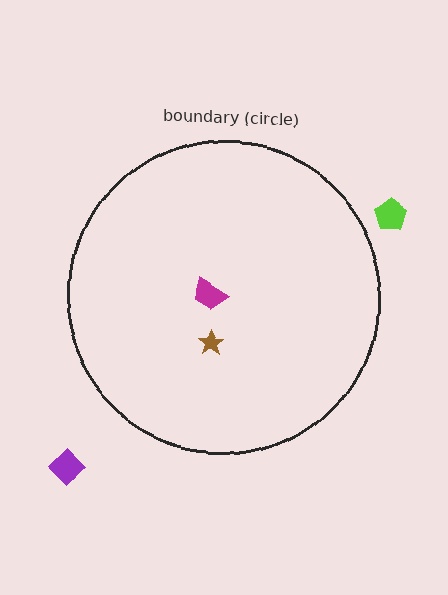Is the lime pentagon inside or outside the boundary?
Outside.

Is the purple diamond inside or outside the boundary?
Outside.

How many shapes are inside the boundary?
2 inside, 2 outside.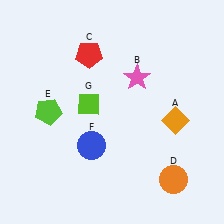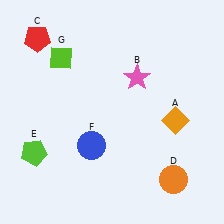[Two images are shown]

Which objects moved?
The objects that moved are: the red pentagon (C), the lime pentagon (E), the lime diamond (G).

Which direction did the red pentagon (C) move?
The red pentagon (C) moved left.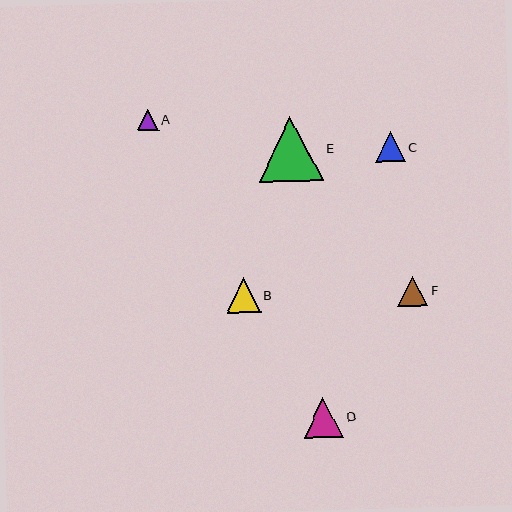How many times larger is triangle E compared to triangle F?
Triangle E is approximately 2.1 times the size of triangle F.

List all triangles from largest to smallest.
From largest to smallest: E, D, B, F, C, A.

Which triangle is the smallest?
Triangle A is the smallest with a size of approximately 21 pixels.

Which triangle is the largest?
Triangle E is the largest with a size of approximately 65 pixels.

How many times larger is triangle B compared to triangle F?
Triangle B is approximately 1.1 times the size of triangle F.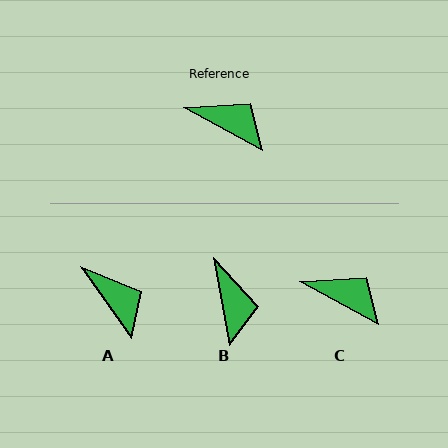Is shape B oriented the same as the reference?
No, it is off by about 51 degrees.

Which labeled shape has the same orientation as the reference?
C.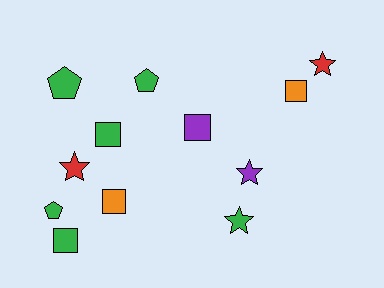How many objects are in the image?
There are 12 objects.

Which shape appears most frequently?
Square, with 5 objects.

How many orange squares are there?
There are 2 orange squares.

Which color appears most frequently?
Green, with 6 objects.